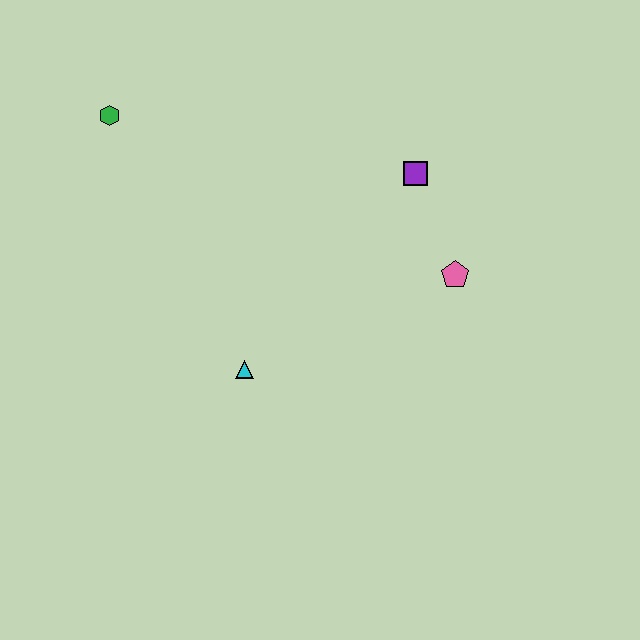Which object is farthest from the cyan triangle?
The green hexagon is farthest from the cyan triangle.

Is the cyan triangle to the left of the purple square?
Yes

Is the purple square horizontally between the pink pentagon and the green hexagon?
Yes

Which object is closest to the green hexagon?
The cyan triangle is closest to the green hexagon.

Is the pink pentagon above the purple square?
No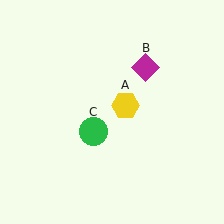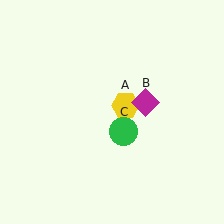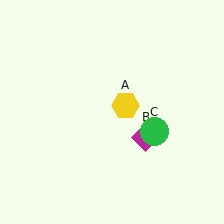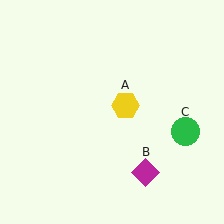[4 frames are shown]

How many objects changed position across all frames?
2 objects changed position: magenta diamond (object B), green circle (object C).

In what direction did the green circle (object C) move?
The green circle (object C) moved right.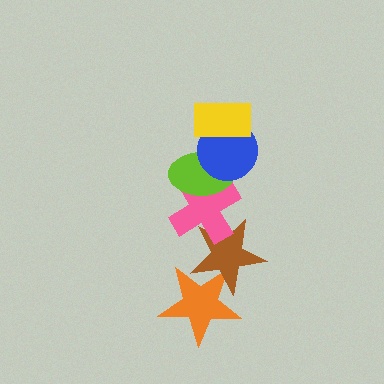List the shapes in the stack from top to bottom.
From top to bottom: the yellow rectangle, the blue circle, the lime ellipse, the pink cross, the brown star, the orange star.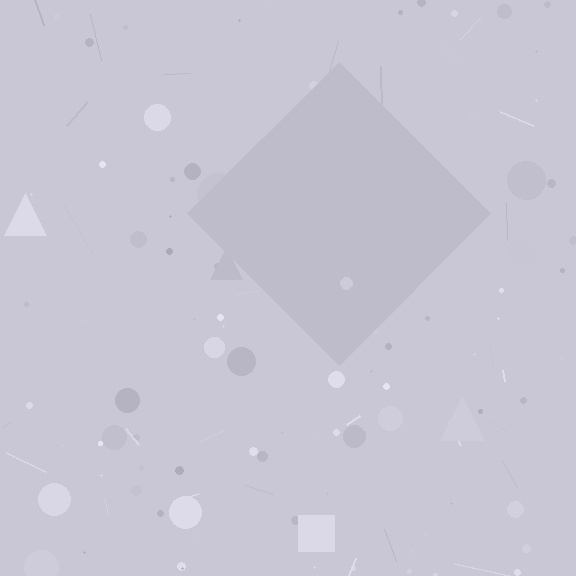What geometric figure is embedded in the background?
A diamond is embedded in the background.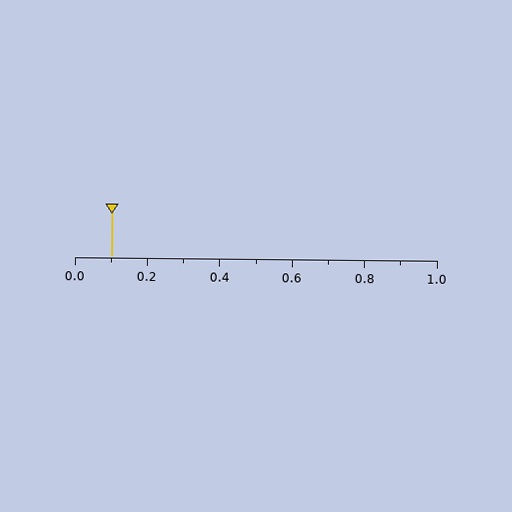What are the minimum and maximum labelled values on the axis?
The axis runs from 0.0 to 1.0.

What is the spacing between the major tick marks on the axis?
The major ticks are spaced 0.2 apart.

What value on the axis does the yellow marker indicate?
The marker indicates approximately 0.1.